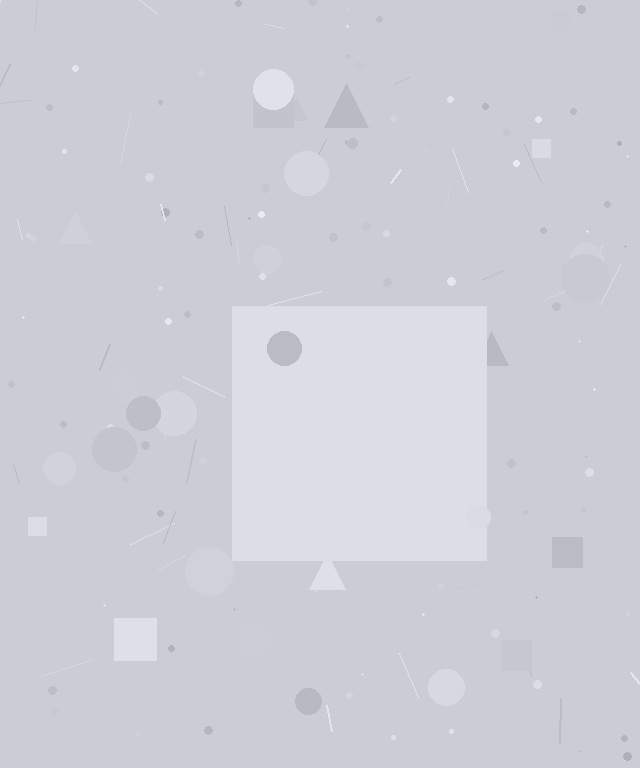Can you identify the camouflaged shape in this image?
The camouflaged shape is a square.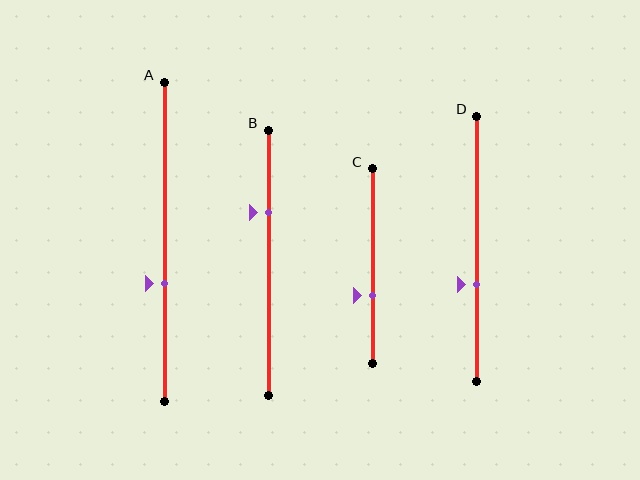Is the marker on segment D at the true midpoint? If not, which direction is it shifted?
No, the marker on segment D is shifted downward by about 14% of the segment length.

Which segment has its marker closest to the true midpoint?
Segment A has its marker closest to the true midpoint.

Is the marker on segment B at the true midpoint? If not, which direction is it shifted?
No, the marker on segment B is shifted upward by about 19% of the segment length.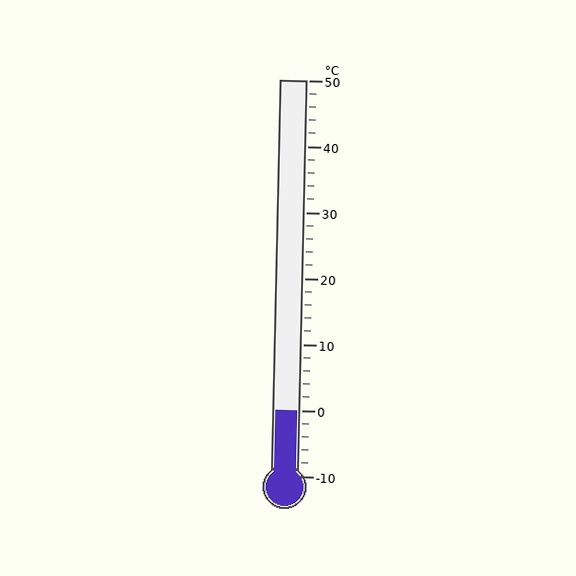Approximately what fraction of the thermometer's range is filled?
The thermometer is filled to approximately 15% of its range.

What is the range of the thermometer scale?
The thermometer scale ranges from -10°C to 50°C.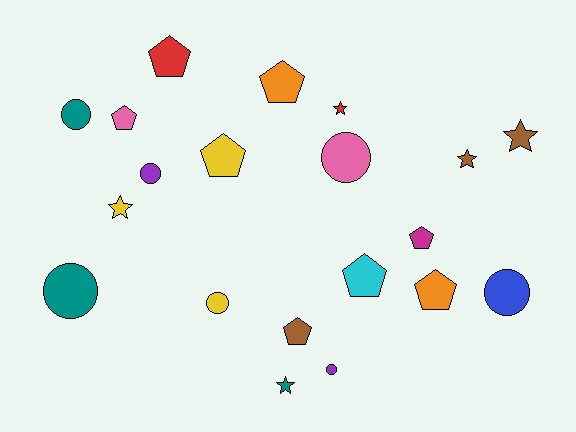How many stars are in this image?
There are 5 stars.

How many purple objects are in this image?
There are 2 purple objects.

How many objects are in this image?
There are 20 objects.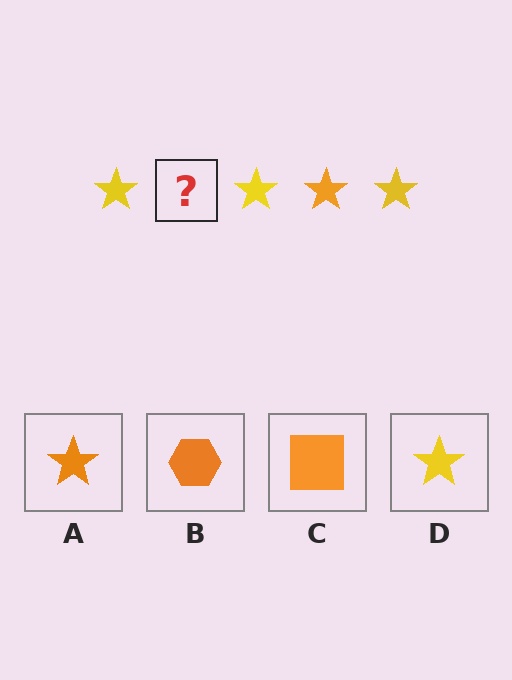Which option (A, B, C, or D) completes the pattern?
A.